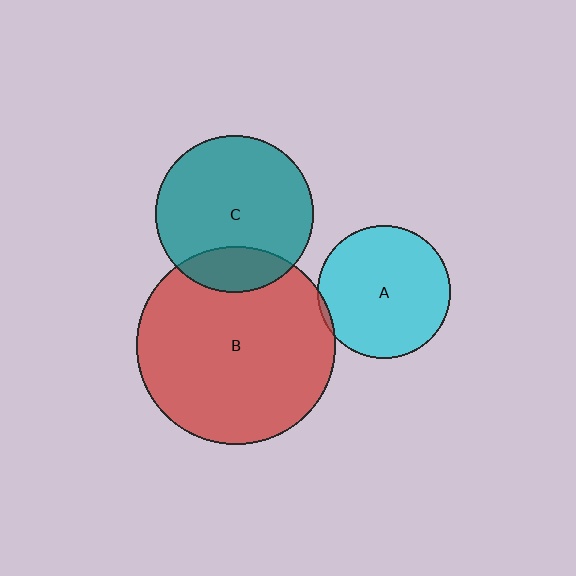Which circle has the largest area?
Circle B (red).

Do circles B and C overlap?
Yes.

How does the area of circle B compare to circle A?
Approximately 2.2 times.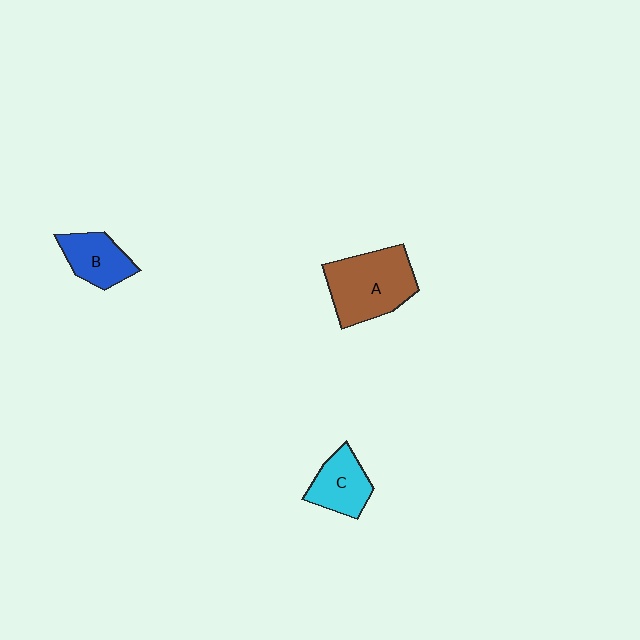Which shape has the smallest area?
Shape C (cyan).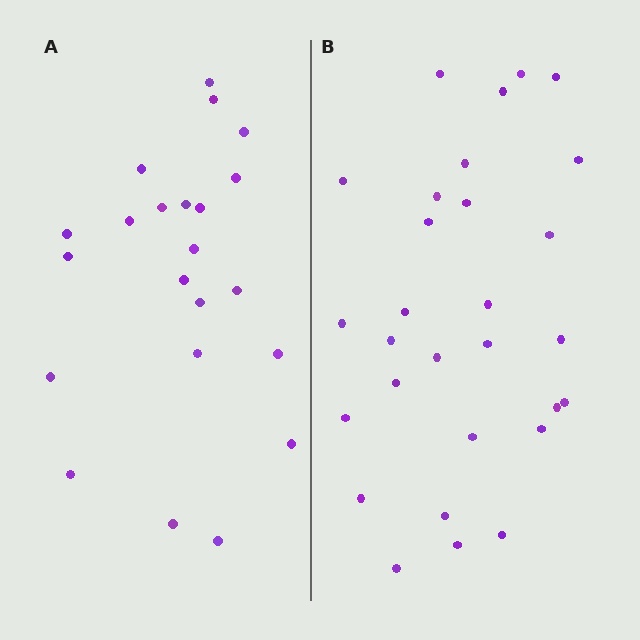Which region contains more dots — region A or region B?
Region B (the right region) has more dots.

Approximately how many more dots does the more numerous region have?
Region B has roughly 8 or so more dots than region A.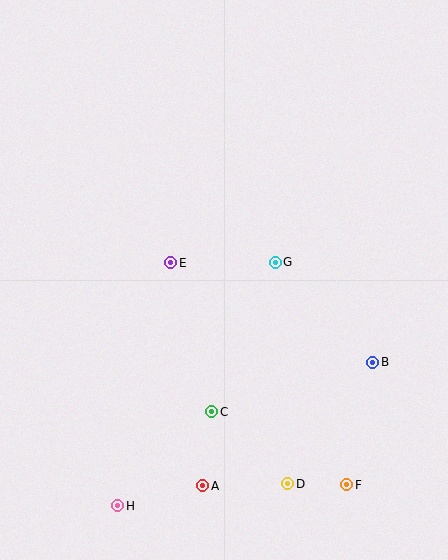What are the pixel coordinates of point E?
Point E is at (171, 263).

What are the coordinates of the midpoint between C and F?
The midpoint between C and F is at (279, 448).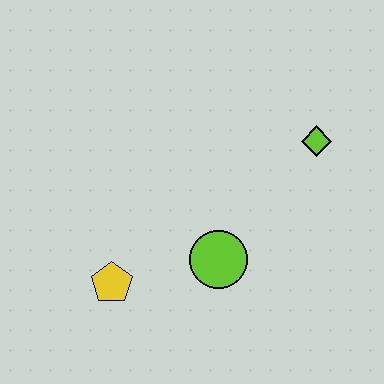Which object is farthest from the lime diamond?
The yellow pentagon is farthest from the lime diamond.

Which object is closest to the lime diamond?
The lime circle is closest to the lime diamond.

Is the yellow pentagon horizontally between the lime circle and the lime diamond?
No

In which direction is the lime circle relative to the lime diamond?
The lime circle is below the lime diamond.